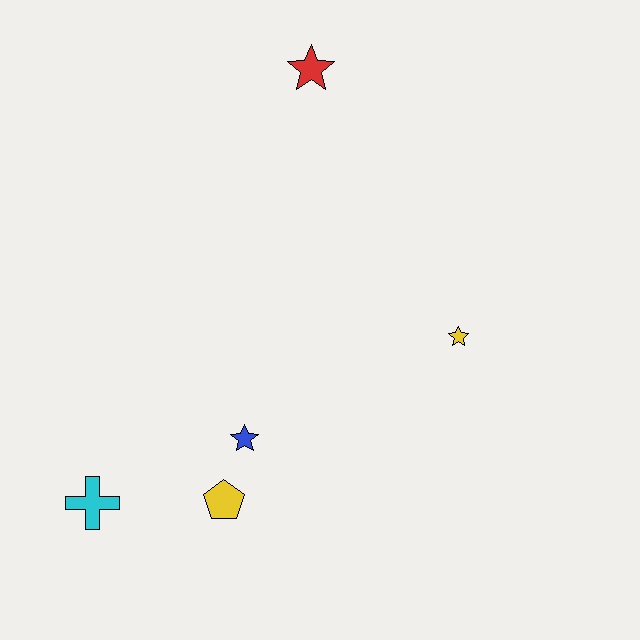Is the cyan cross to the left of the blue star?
Yes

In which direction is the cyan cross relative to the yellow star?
The cyan cross is to the left of the yellow star.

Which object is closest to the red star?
The yellow star is closest to the red star.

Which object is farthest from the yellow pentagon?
The red star is farthest from the yellow pentagon.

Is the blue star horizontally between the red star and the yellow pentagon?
Yes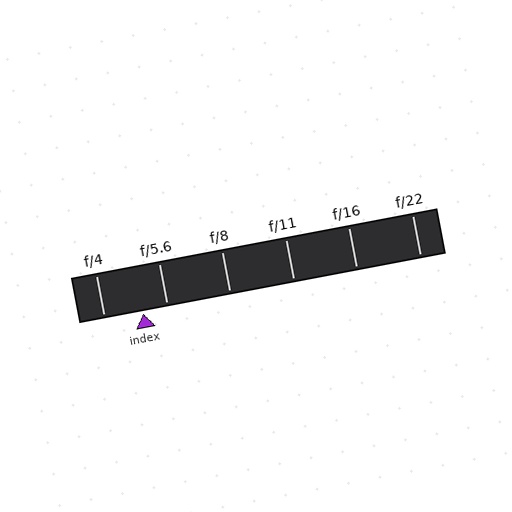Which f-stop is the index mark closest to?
The index mark is closest to f/5.6.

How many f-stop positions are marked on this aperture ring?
There are 6 f-stop positions marked.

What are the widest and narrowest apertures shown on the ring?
The widest aperture shown is f/4 and the narrowest is f/22.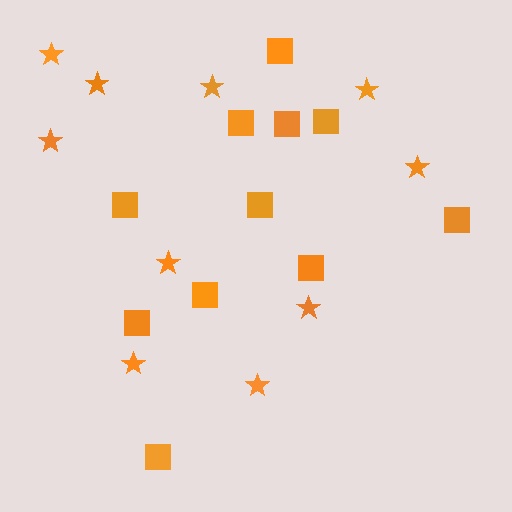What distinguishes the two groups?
There are 2 groups: one group of squares (11) and one group of stars (10).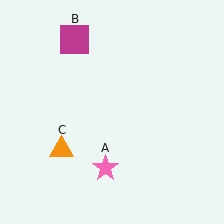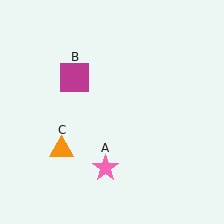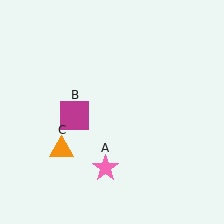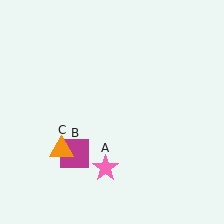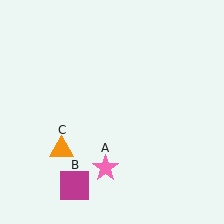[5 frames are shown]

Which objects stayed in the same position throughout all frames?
Pink star (object A) and orange triangle (object C) remained stationary.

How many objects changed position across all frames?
1 object changed position: magenta square (object B).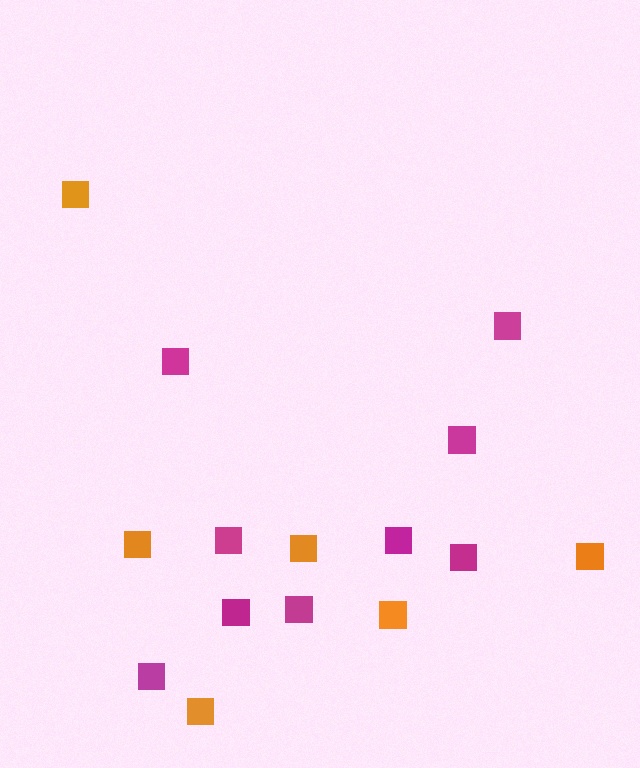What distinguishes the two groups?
There are 2 groups: one group of magenta squares (9) and one group of orange squares (6).